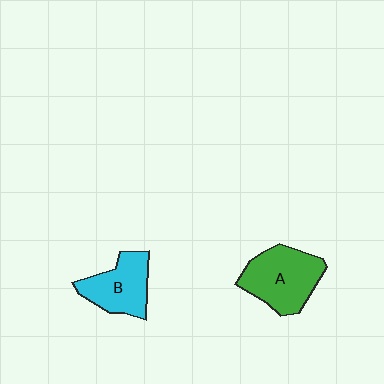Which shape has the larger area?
Shape A (green).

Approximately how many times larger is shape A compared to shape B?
Approximately 1.3 times.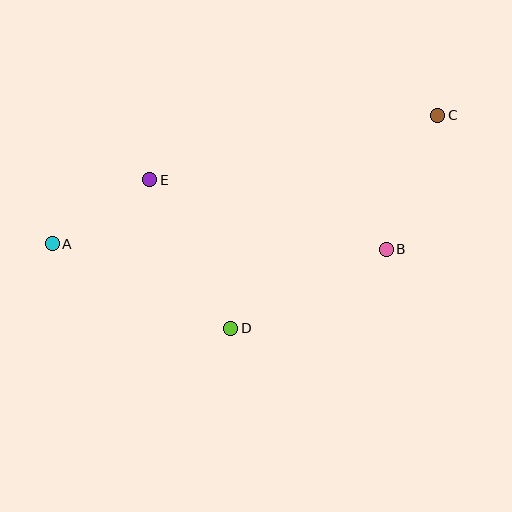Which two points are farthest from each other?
Points A and C are farthest from each other.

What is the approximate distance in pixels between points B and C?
The distance between B and C is approximately 143 pixels.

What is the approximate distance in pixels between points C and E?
The distance between C and E is approximately 295 pixels.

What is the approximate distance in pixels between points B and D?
The distance between B and D is approximately 175 pixels.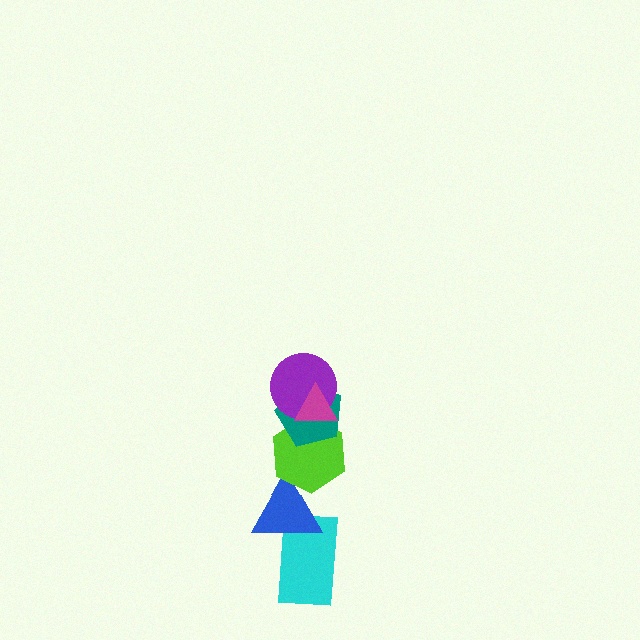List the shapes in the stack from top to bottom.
From top to bottom: the magenta triangle, the purple circle, the teal pentagon, the lime hexagon, the blue triangle, the cyan rectangle.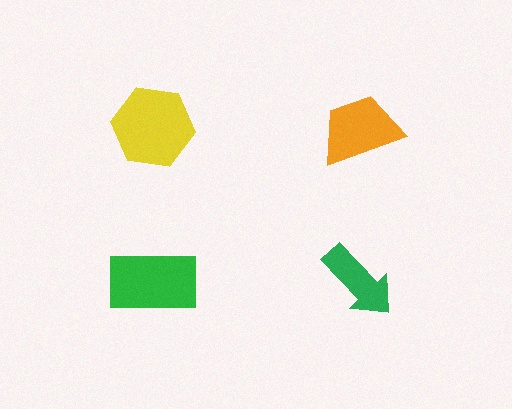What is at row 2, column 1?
A green rectangle.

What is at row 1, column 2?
An orange trapezoid.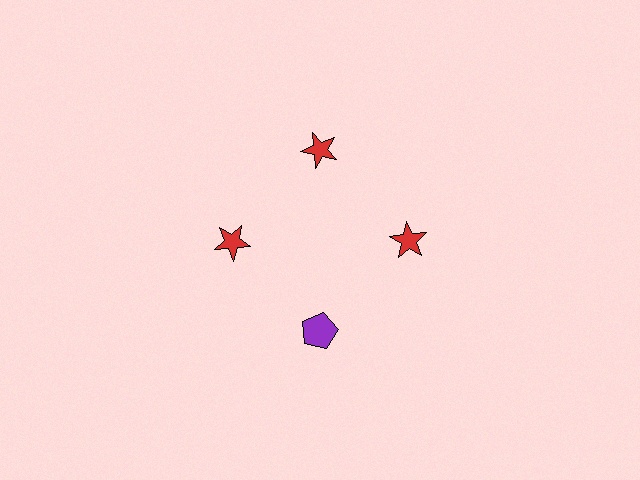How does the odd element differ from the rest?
It differs in both color (purple instead of red) and shape (pentagon instead of star).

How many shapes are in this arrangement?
There are 4 shapes arranged in a ring pattern.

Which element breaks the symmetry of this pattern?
The purple pentagon at roughly the 6 o'clock position breaks the symmetry. All other shapes are red stars.